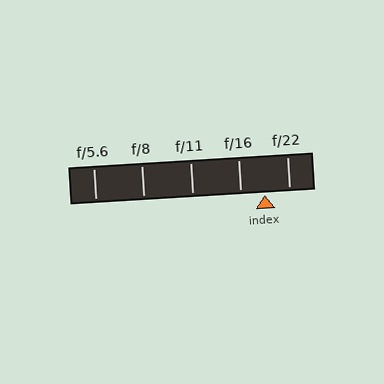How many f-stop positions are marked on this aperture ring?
There are 5 f-stop positions marked.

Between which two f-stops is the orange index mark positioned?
The index mark is between f/16 and f/22.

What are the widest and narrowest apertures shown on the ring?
The widest aperture shown is f/5.6 and the narrowest is f/22.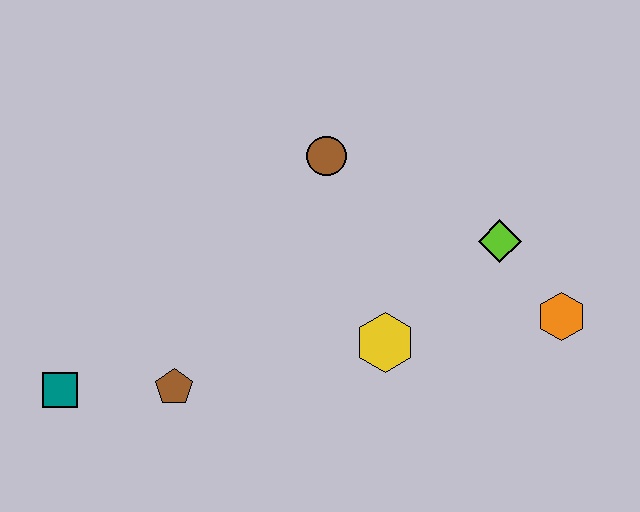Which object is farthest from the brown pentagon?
The orange hexagon is farthest from the brown pentagon.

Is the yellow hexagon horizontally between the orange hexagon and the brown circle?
Yes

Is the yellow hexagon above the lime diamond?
No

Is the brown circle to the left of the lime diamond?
Yes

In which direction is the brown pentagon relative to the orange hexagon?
The brown pentagon is to the left of the orange hexagon.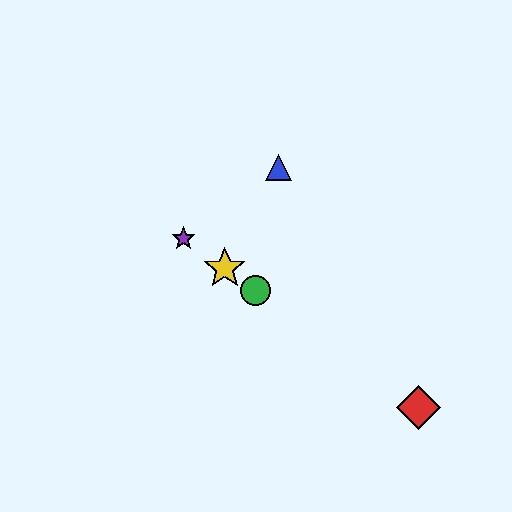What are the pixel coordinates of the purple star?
The purple star is at (183, 238).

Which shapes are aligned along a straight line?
The red diamond, the green circle, the yellow star, the purple star are aligned along a straight line.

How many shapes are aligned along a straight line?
4 shapes (the red diamond, the green circle, the yellow star, the purple star) are aligned along a straight line.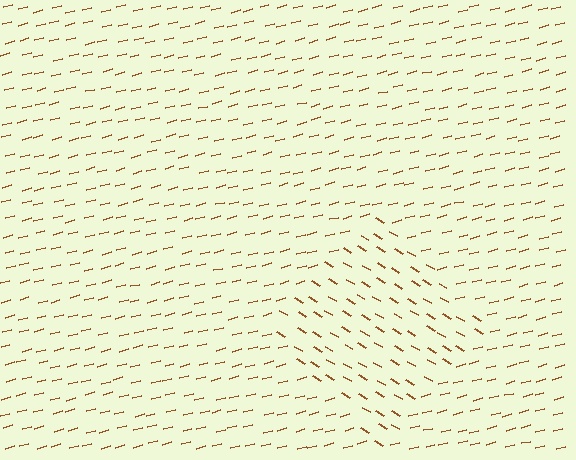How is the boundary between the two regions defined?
The boundary is defined purely by a change in line orientation (approximately 45 degrees difference). All lines are the same color and thickness.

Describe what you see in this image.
The image is filled with small brown line segments. A diamond region in the image has lines oriented differently from the surrounding lines, creating a visible texture boundary.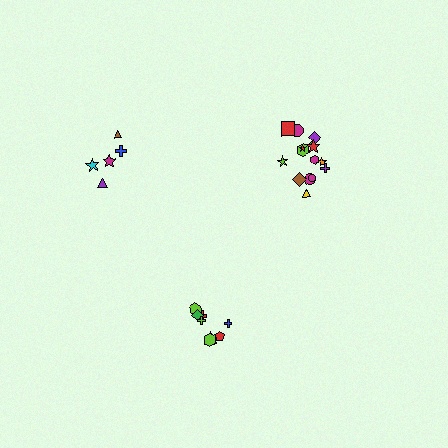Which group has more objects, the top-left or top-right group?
The top-right group.